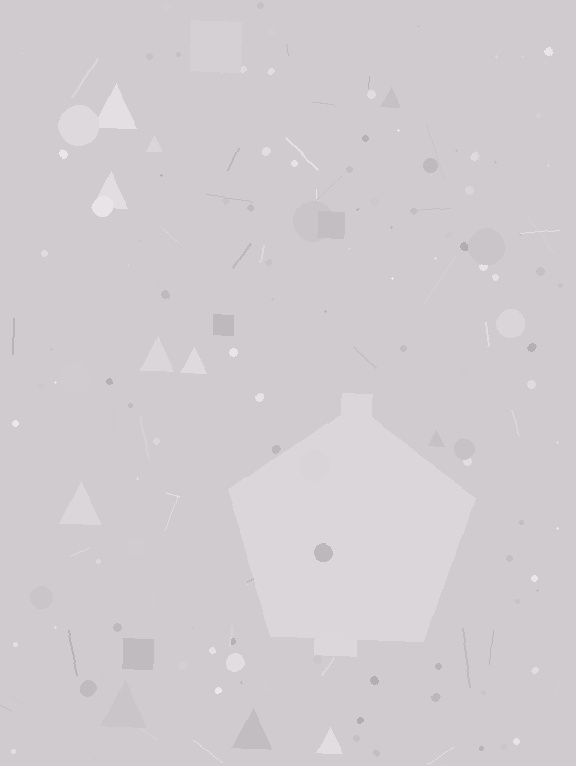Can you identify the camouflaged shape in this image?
The camouflaged shape is a pentagon.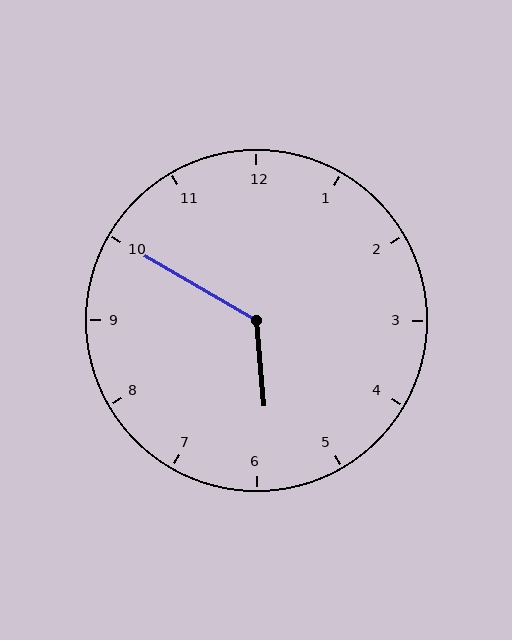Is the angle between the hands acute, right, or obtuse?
It is obtuse.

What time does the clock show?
5:50.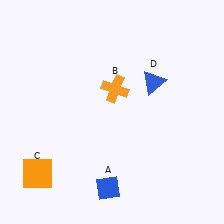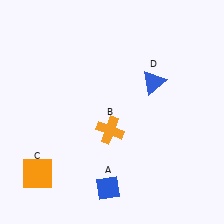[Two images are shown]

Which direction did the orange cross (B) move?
The orange cross (B) moved down.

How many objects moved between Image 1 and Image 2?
1 object moved between the two images.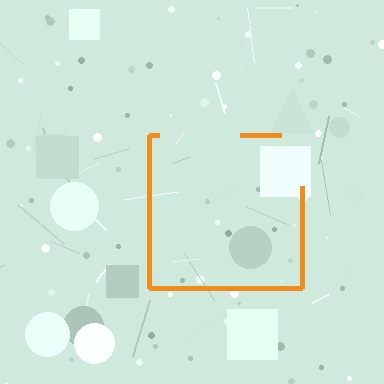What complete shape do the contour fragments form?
The contour fragments form a square.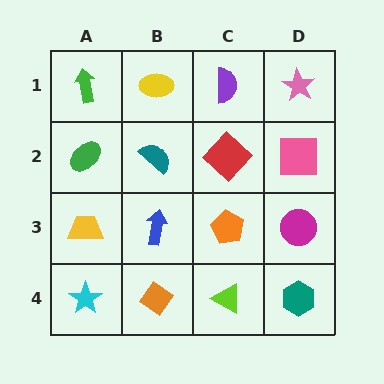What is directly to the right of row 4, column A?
An orange diamond.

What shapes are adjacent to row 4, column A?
A yellow trapezoid (row 3, column A), an orange diamond (row 4, column B).